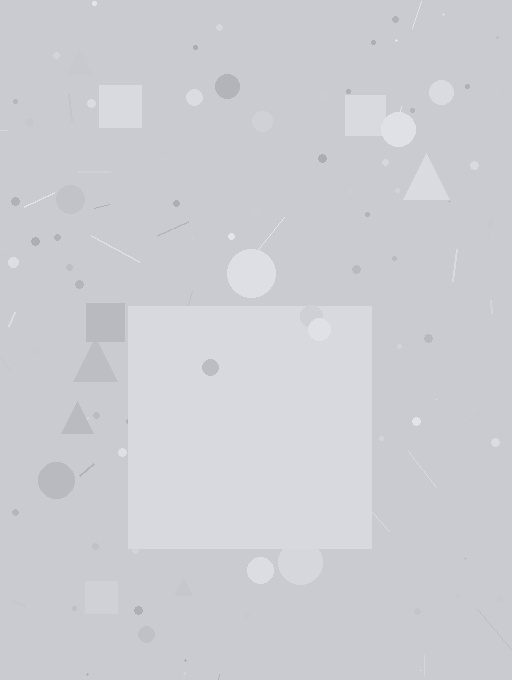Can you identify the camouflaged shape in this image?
The camouflaged shape is a square.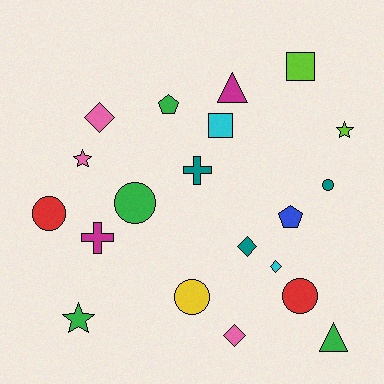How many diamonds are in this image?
There are 4 diamonds.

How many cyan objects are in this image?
There are 2 cyan objects.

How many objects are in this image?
There are 20 objects.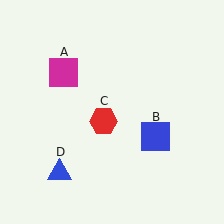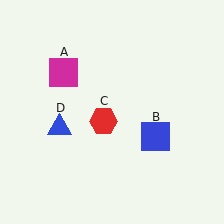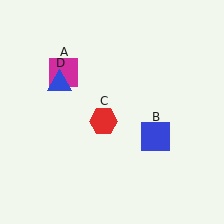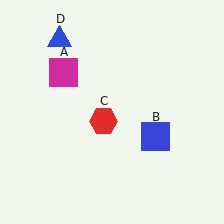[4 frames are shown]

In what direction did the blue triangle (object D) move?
The blue triangle (object D) moved up.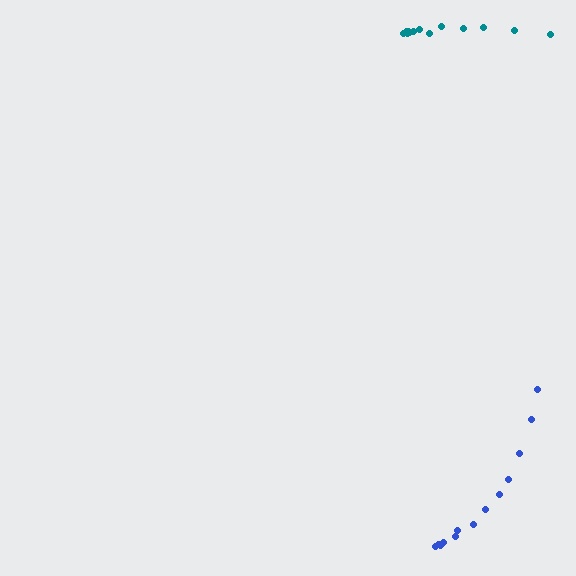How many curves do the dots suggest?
There are 2 distinct paths.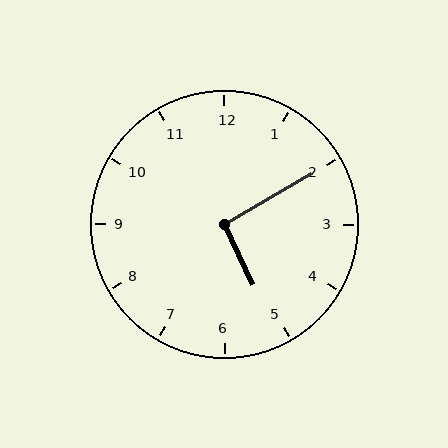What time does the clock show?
5:10.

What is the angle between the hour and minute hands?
Approximately 95 degrees.